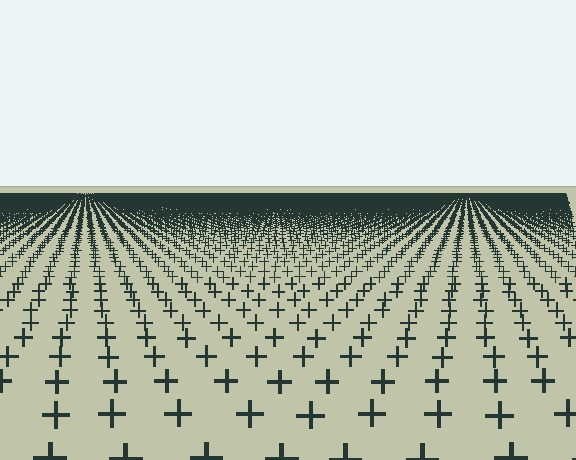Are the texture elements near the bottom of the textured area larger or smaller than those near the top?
Larger. Near the bottom, elements are closer to the viewer and appear at a bigger on-screen size.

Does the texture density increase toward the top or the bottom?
Density increases toward the top.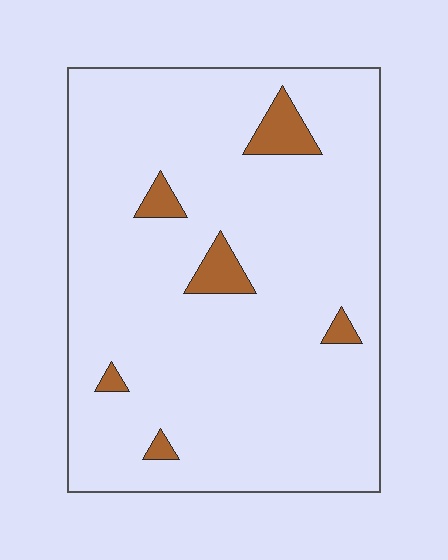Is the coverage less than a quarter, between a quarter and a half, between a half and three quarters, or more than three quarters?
Less than a quarter.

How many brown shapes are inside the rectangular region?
6.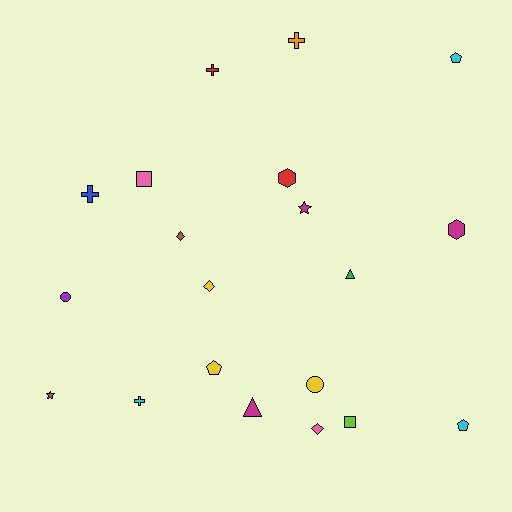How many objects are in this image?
There are 20 objects.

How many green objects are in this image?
There is 1 green object.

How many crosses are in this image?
There are 4 crosses.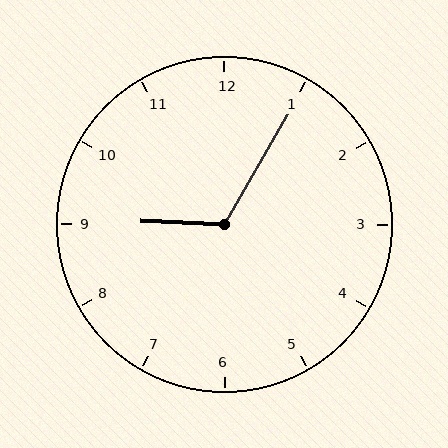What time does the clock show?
9:05.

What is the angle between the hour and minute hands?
Approximately 118 degrees.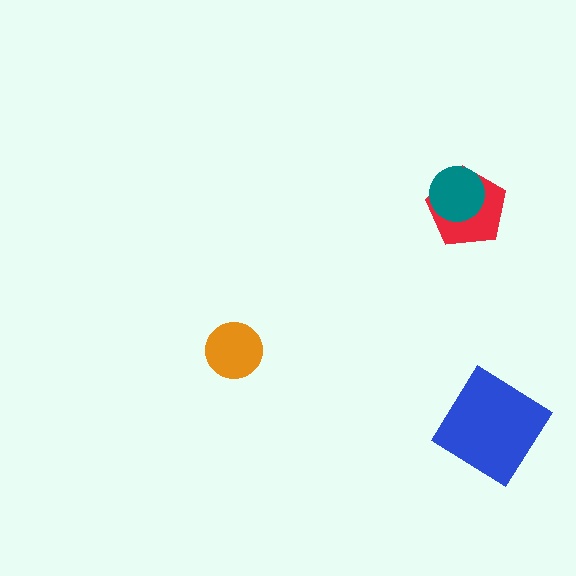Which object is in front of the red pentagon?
The teal circle is in front of the red pentagon.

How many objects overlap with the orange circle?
0 objects overlap with the orange circle.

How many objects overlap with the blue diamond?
0 objects overlap with the blue diamond.